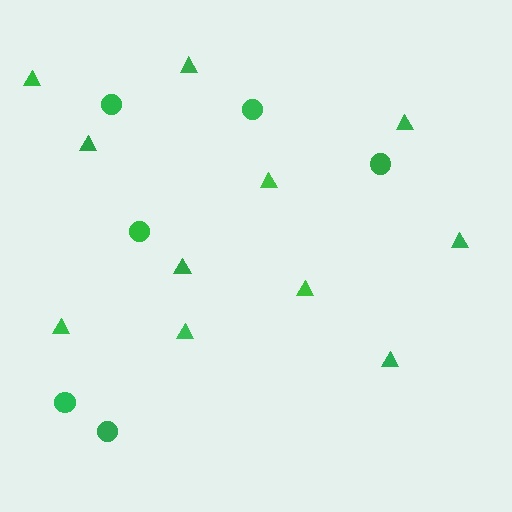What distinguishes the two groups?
There are 2 groups: one group of circles (6) and one group of triangles (11).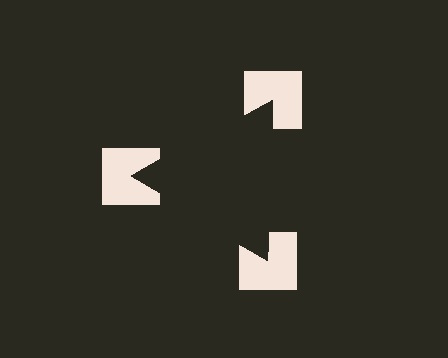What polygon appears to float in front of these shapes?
An illusory triangle — its edges are inferred from the aligned wedge cuts in the notched squares, not physically drawn.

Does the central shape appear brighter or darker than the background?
It typically appears slightly darker than the background, even though no actual brightness change is drawn.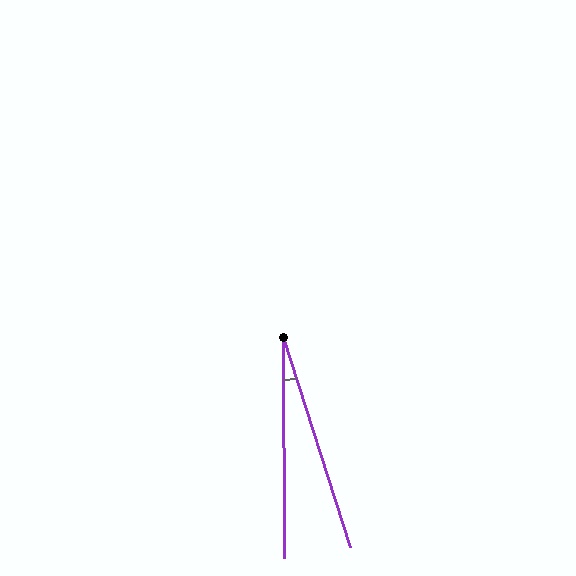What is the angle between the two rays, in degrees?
Approximately 17 degrees.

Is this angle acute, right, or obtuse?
It is acute.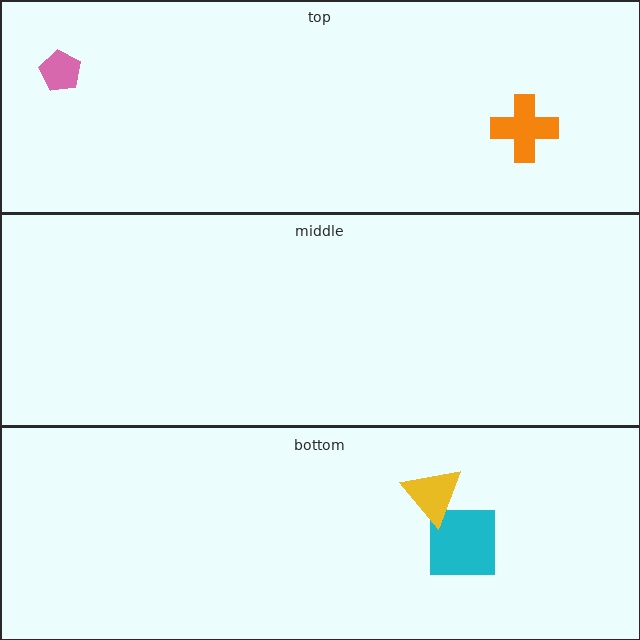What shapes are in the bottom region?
The cyan square, the yellow triangle.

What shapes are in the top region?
The orange cross, the pink pentagon.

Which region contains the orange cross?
The top region.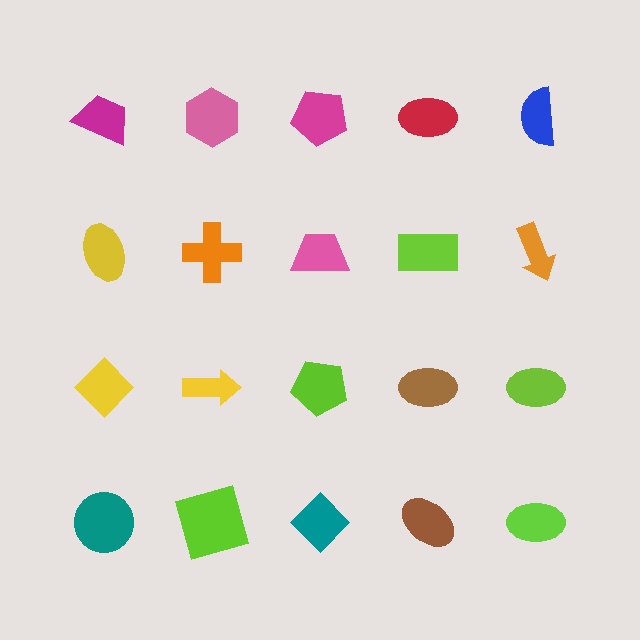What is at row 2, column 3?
A pink trapezoid.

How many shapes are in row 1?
5 shapes.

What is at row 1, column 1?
A magenta trapezoid.